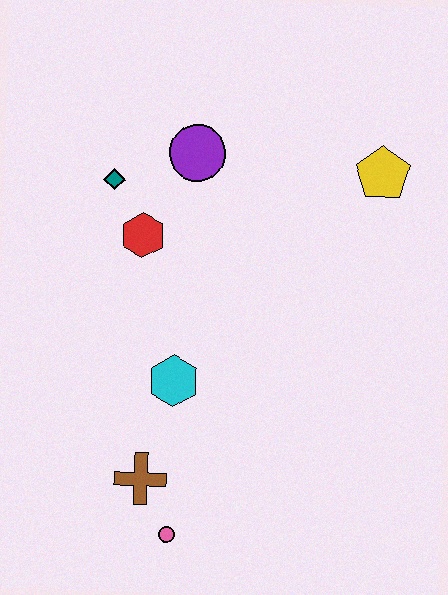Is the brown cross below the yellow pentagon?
Yes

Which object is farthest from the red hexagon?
The pink circle is farthest from the red hexagon.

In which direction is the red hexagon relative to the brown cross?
The red hexagon is above the brown cross.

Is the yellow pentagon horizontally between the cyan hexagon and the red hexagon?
No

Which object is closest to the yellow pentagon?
The purple circle is closest to the yellow pentagon.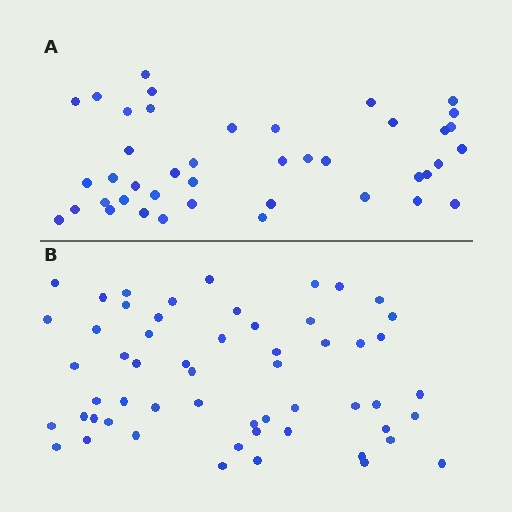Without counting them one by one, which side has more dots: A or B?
Region B (the bottom region) has more dots.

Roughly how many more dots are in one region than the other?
Region B has approximately 15 more dots than region A.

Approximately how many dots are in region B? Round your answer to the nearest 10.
About 60 dots. (The exact count is 56, which rounds to 60.)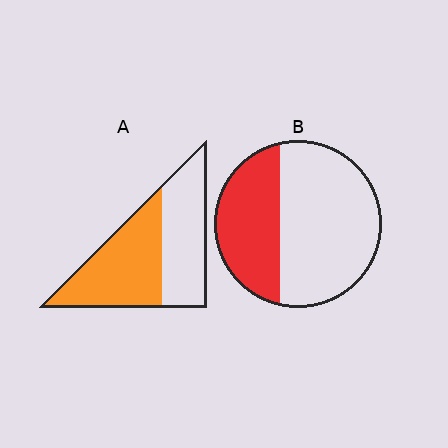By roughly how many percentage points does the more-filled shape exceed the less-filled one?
By roughly 15 percentage points (A over B).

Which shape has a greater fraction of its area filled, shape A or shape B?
Shape A.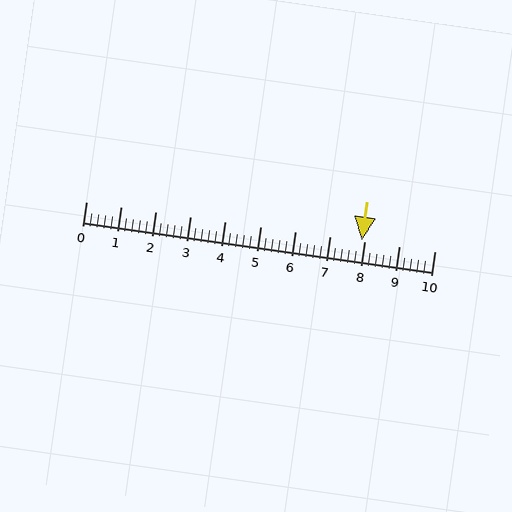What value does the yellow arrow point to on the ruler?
The yellow arrow points to approximately 7.9.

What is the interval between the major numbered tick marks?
The major tick marks are spaced 1 units apart.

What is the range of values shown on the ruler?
The ruler shows values from 0 to 10.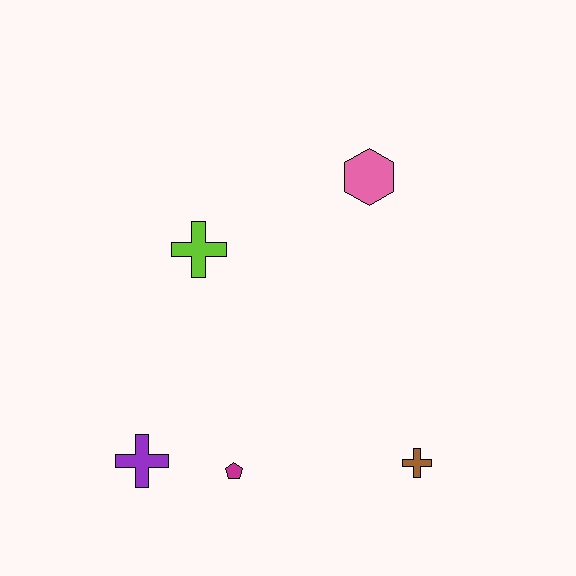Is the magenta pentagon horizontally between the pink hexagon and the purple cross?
Yes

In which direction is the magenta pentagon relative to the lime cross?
The magenta pentagon is below the lime cross.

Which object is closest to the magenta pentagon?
The purple cross is closest to the magenta pentagon.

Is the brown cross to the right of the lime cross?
Yes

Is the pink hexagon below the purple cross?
No